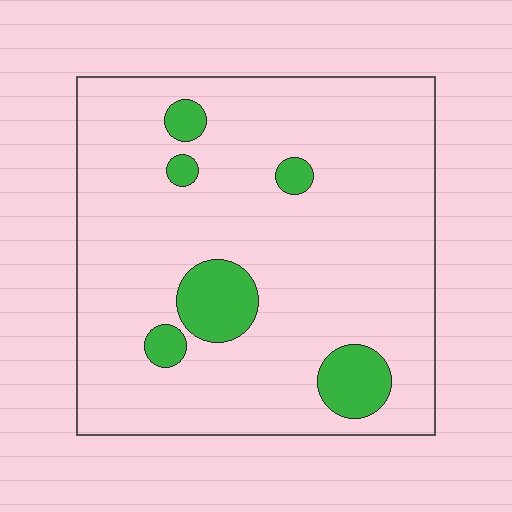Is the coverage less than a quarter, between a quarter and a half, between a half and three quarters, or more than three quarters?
Less than a quarter.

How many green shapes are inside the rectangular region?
6.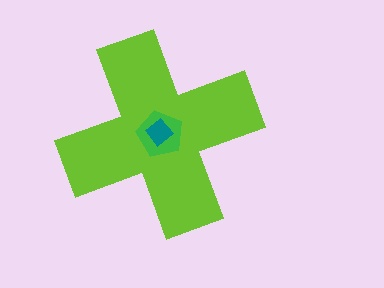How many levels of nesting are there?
3.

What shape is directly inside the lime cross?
The green pentagon.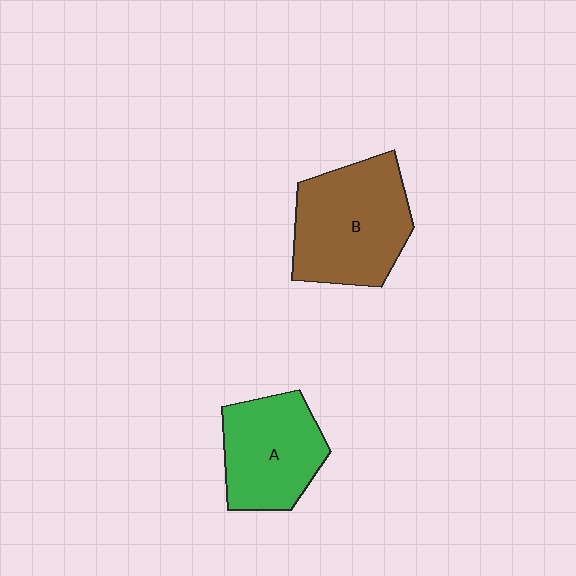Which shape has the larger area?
Shape B (brown).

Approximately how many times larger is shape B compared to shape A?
Approximately 1.3 times.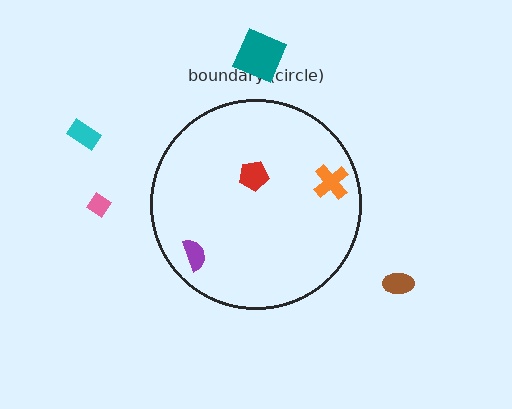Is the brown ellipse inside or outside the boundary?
Outside.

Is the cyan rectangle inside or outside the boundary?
Outside.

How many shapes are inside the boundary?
3 inside, 4 outside.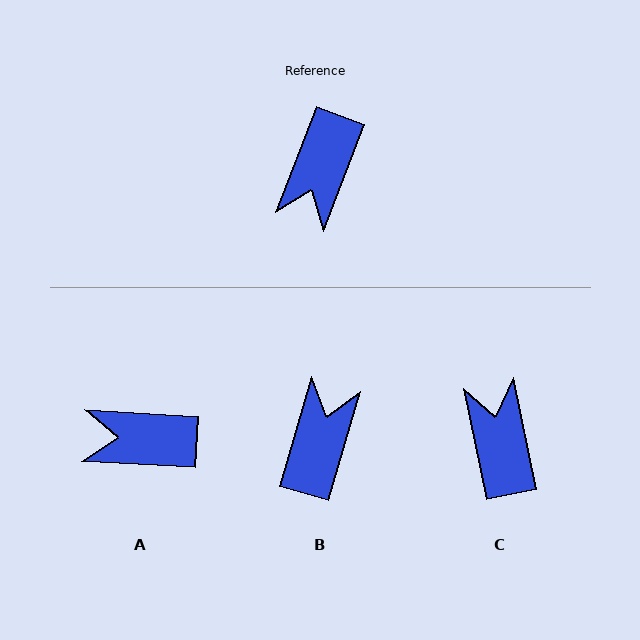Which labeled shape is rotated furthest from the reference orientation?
B, about 175 degrees away.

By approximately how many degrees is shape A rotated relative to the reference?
Approximately 72 degrees clockwise.